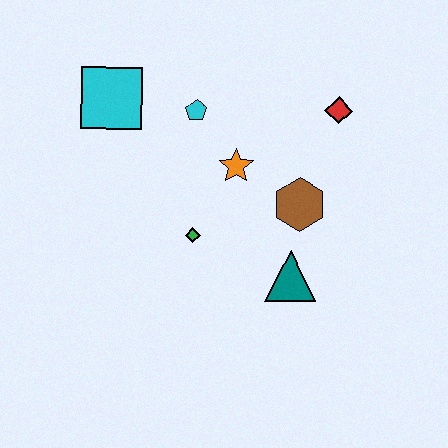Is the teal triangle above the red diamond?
No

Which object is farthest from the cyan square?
The teal triangle is farthest from the cyan square.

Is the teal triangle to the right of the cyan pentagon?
Yes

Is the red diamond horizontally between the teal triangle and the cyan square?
No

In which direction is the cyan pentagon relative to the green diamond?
The cyan pentagon is above the green diamond.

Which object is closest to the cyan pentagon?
The orange star is closest to the cyan pentagon.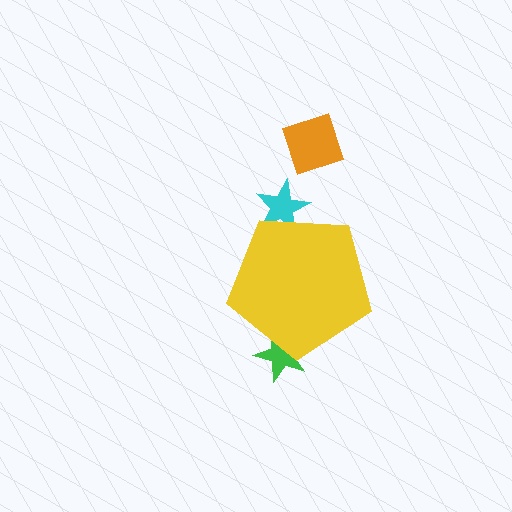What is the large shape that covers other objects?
A yellow pentagon.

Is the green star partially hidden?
Yes, the green star is partially hidden behind the yellow pentagon.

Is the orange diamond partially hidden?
No, the orange diamond is fully visible.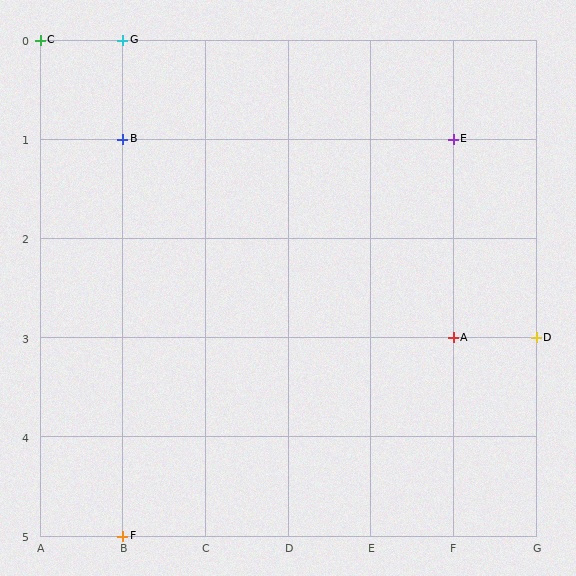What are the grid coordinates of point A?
Point A is at grid coordinates (F, 3).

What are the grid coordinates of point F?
Point F is at grid coordinates (B, 5).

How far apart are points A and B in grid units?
Points A and B are 4 columns and 2 rows apart (about 4.5 grid units diagonally).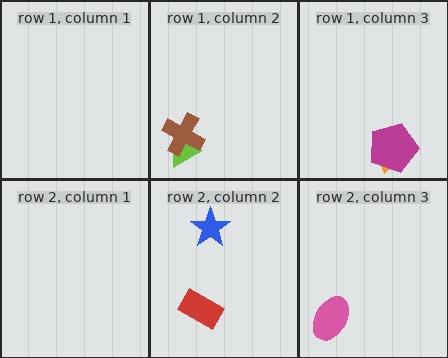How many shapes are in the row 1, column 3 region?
2.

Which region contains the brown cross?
The row 1, column 2 region.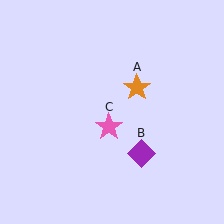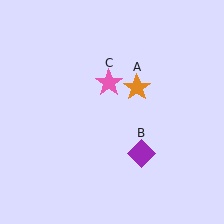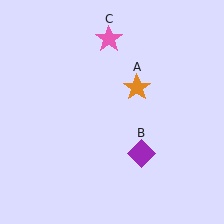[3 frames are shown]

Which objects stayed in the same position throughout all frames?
Orange star (object A) and purple diamond (object B) remained stationary.